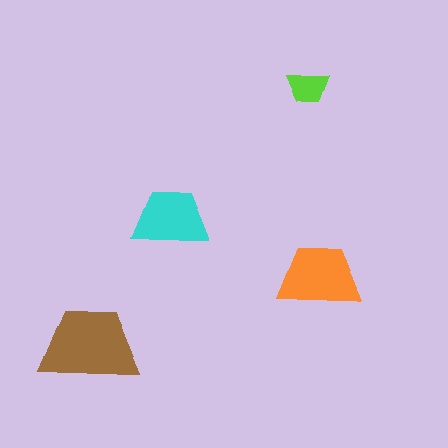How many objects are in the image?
There are 4 objects in the image.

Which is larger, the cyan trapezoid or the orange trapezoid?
The orange one.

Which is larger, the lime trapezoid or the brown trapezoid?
The brown one.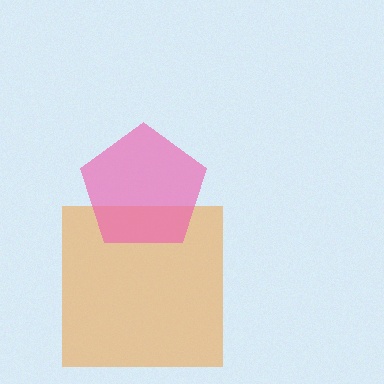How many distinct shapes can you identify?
There are 2 distinct shapes: an orange square, a pink pentagon.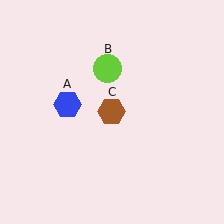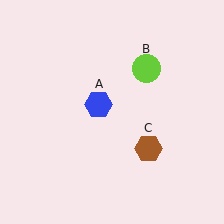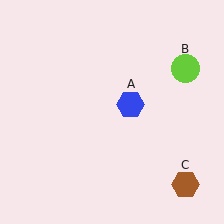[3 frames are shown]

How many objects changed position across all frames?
3 objects changed position: blue hexagon (object A), lime circle (object B), brown hexagon (object C).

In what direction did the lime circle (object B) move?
The lime circle (object B) moved right.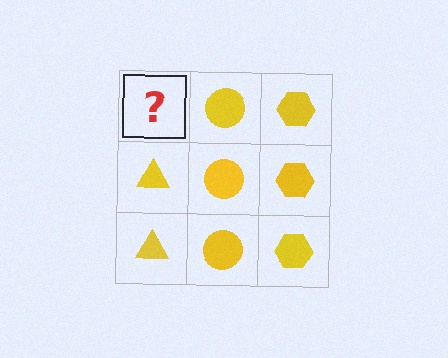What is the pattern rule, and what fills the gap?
The rule is that each column has a consistent shape. The gap should be filled with a yellow triangle.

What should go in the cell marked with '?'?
The missing cell should contain a yellow triangle.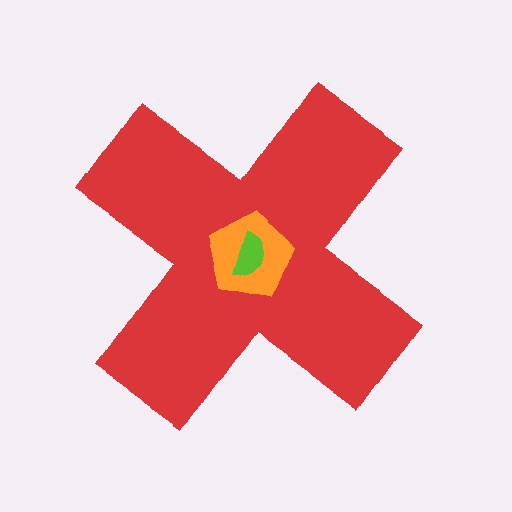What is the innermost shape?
The lime semicircle.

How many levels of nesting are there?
3.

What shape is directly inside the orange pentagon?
The lime semicircle.